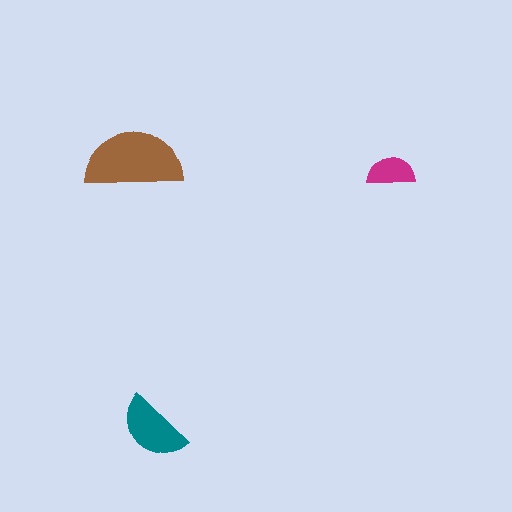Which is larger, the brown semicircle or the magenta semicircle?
The brown one.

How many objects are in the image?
There are 3 objects in the image.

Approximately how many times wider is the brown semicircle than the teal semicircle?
About 1.5 times wider.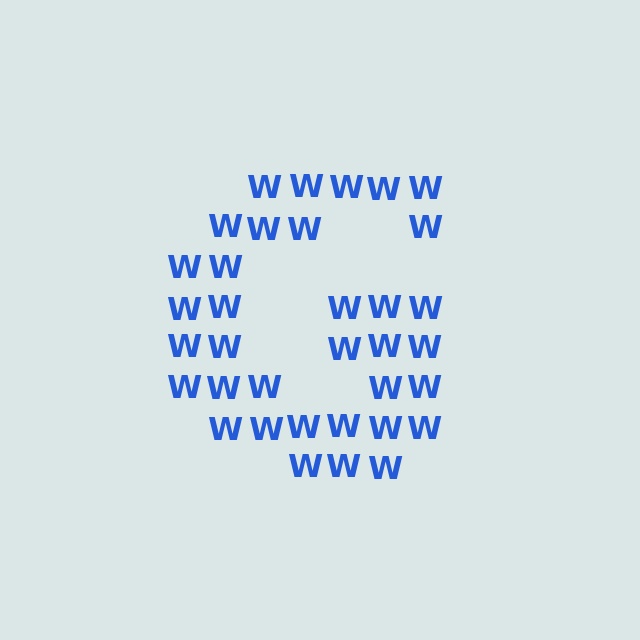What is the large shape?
The large shape is the letter G.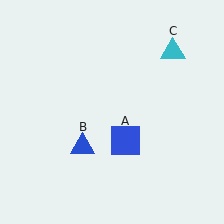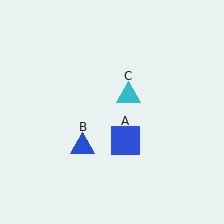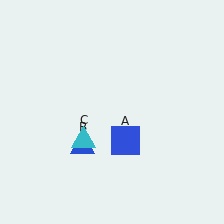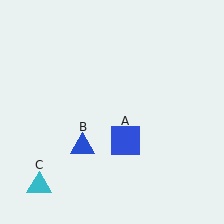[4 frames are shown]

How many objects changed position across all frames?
1 object changed position: cyan triangle (object C).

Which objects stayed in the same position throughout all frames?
Blue square (object A) and blue triangle (object B) remained stationary.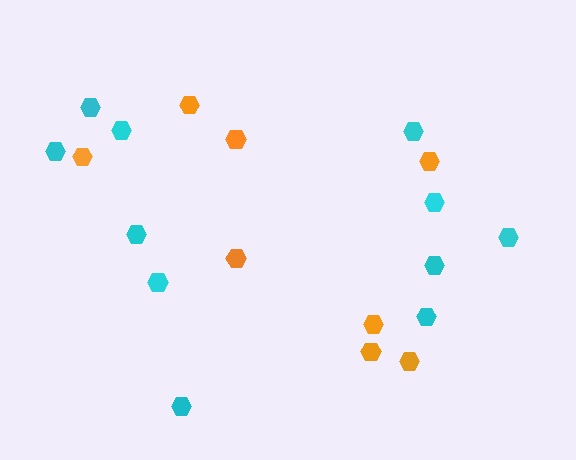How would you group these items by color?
There are 2 groups: one group of orange hexagons (8) and one group of cyan hexagons (11).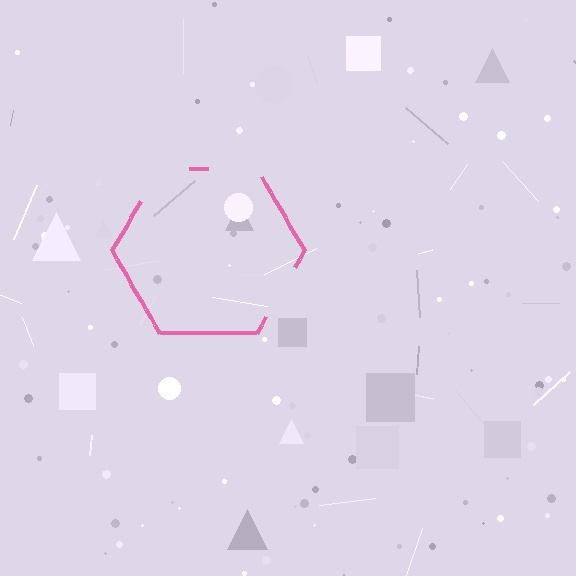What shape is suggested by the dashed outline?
The dashed outline suggests a hexagon.